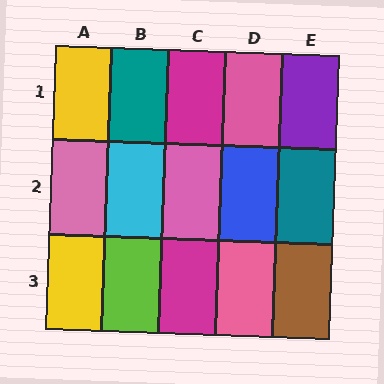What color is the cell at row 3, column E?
Brown.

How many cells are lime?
1 cell is lime.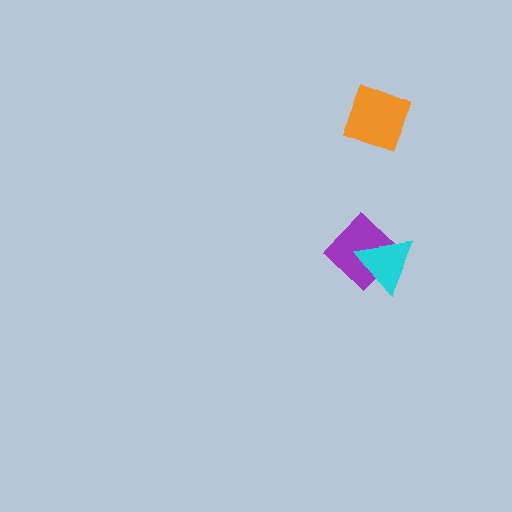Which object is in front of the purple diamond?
The cyan triangle is in front of the purple diamond.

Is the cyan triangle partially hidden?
No, no other shape covers it.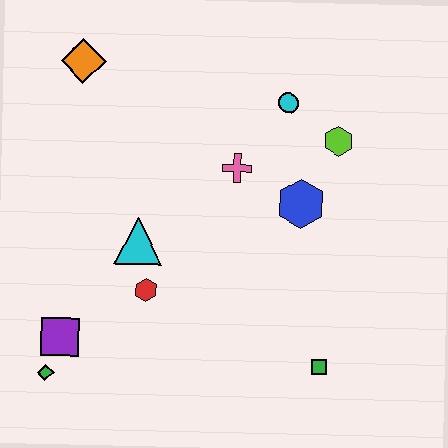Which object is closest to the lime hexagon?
The cyan circle is closest to the lime hexagon.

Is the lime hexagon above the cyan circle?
No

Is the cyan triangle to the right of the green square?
No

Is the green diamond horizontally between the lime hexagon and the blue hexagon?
No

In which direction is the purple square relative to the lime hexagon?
The purple square is to the left of the lime hexagon.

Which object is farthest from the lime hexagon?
The green diamond is farthest from the lime hexagon.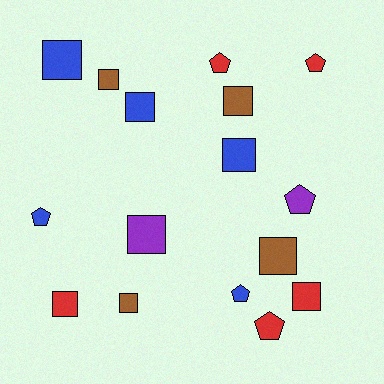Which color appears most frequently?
Red, with 5 objects.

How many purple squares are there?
There is 1 purple square.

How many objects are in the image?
There are 16 objects.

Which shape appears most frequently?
Square, with 10 objects.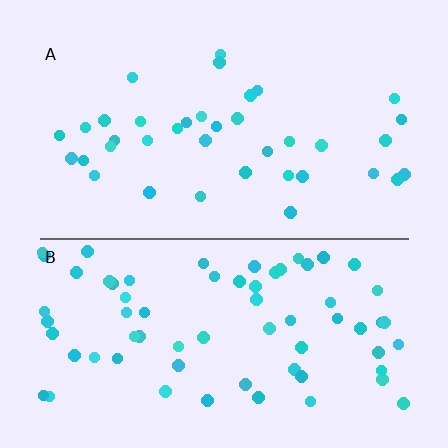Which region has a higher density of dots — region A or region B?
B (the bottom).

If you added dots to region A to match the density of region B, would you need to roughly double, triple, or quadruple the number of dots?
Approximately double.